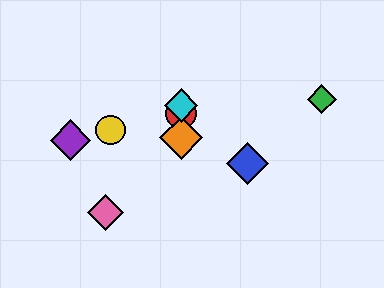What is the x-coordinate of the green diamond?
The green diamond is at x≈322.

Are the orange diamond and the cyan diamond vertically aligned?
Yes, both are at x≈181.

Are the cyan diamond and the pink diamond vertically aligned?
No, the cyan diamond is at x≈181 and the pink diamond is at x≈106.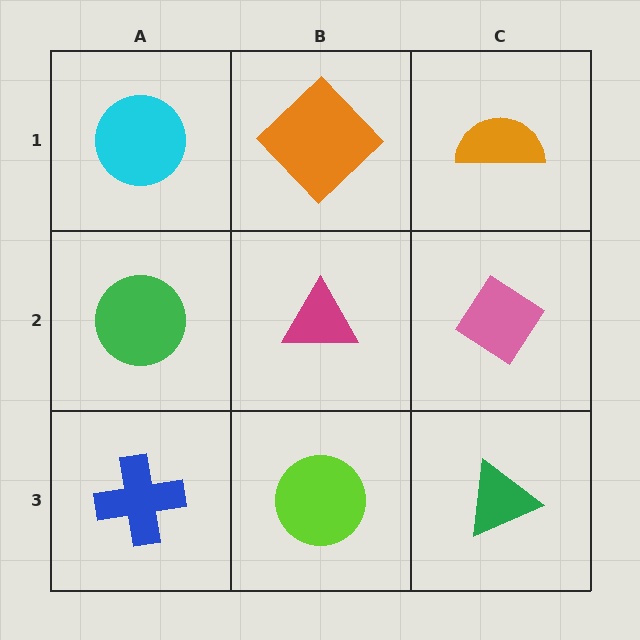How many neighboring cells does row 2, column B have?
4.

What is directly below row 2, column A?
A blue cross.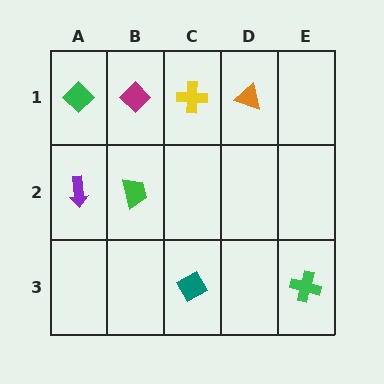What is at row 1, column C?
A yellow cross.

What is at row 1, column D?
An orange triangle.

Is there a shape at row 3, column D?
No, that cell is empty.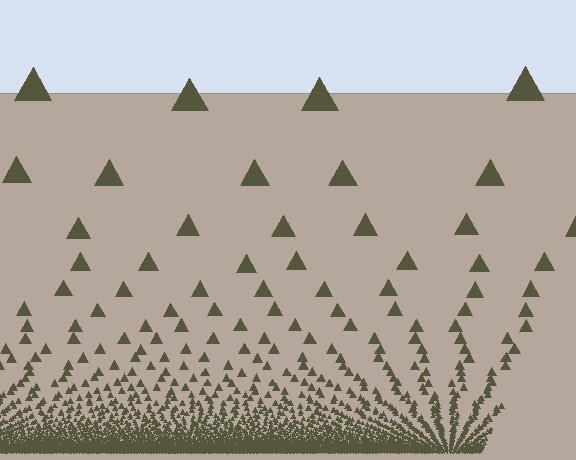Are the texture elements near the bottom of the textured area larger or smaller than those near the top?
Smaller. The gradient is inverted — elements near the bottom are smaller and denser.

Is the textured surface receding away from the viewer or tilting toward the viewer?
The surface appears to tilt toward the viewer. Texture elements get larger and sparser toward the top.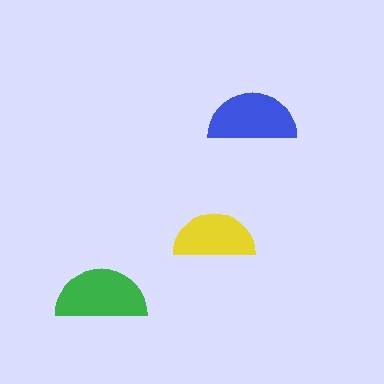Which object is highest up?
The blue semicircle is topmost.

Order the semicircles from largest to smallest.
the green one, the blue one, the yellow one.